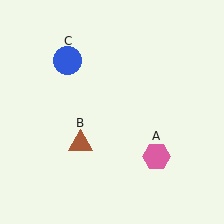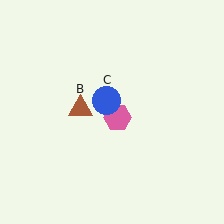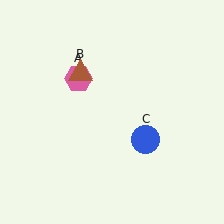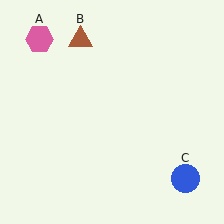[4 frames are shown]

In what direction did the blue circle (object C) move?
The blue circle (object C) moved down and to the right.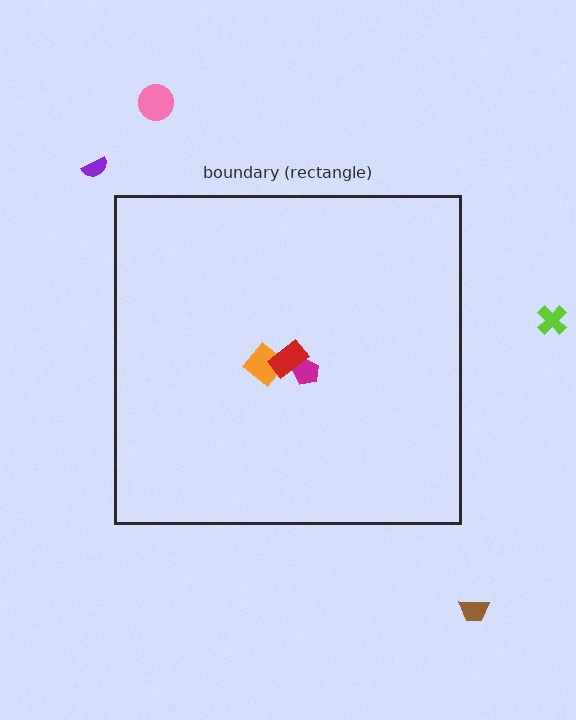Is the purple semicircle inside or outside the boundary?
Outside.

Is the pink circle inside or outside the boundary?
Outside.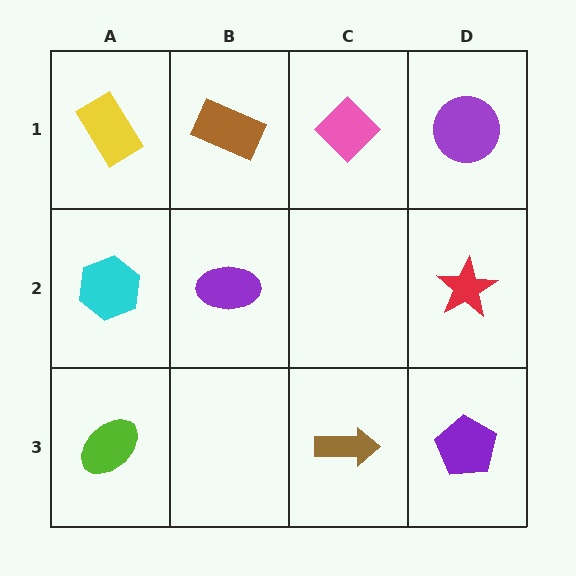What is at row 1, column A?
A yellow rectangle.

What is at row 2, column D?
A red star.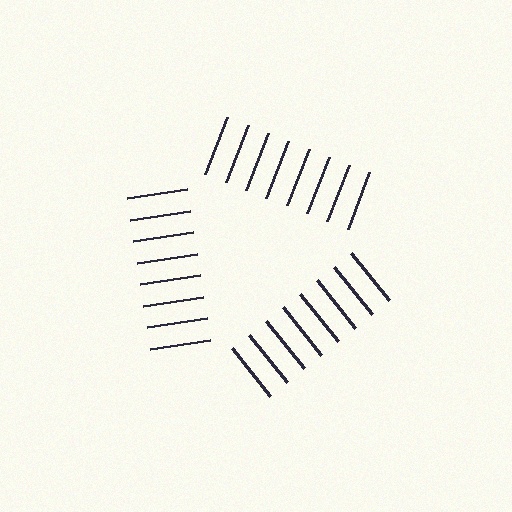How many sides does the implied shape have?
3 sides — the line-ends trace a triangle.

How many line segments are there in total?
24 — 8 along each of the 3 edges.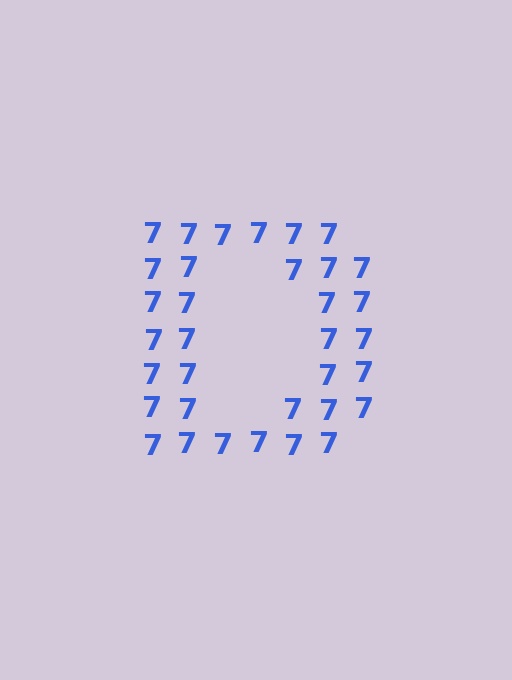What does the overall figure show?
The overall figure shows the letter D.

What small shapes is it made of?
It is made of small digit 7's.